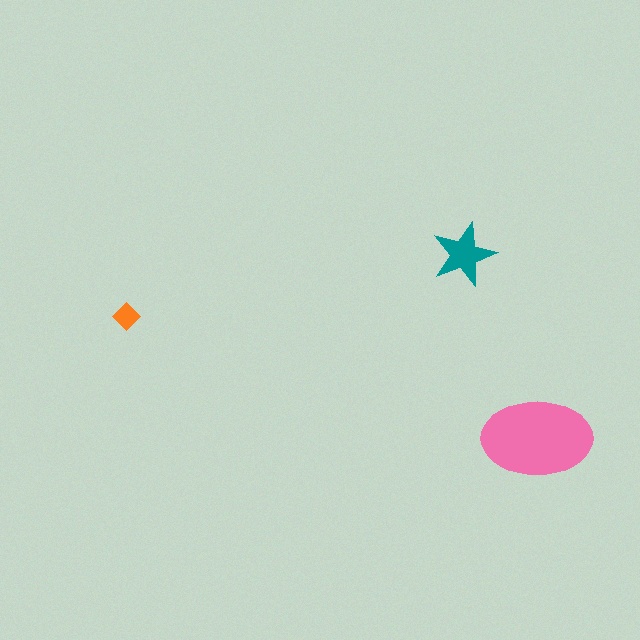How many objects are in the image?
There are 3 objects in the image.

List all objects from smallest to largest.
The orange diamond, the teal star, the pink ellipse.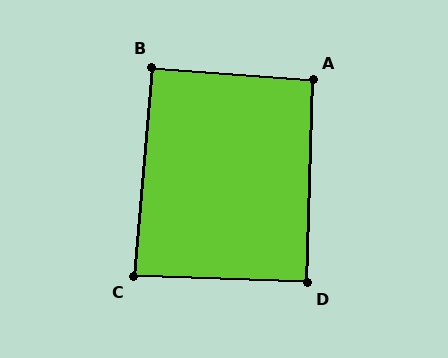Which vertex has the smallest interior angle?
C, at approximately 87 degrees.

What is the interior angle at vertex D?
Approximately 90 degrees (approximately right).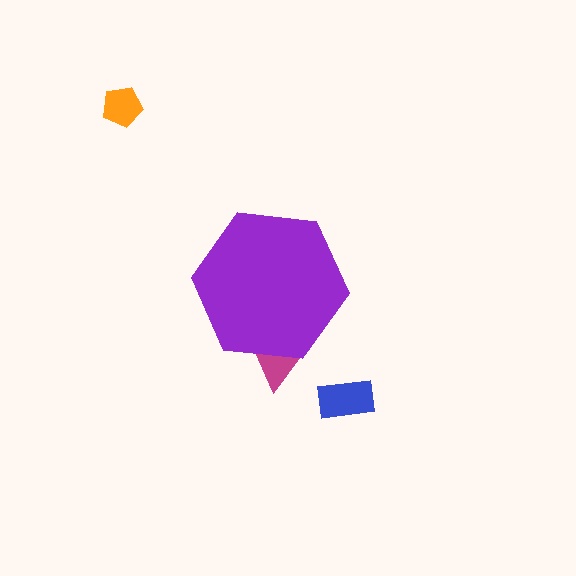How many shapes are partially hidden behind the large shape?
1 shape is partially hidden.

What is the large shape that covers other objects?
A purple hexagon.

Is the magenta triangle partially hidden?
Yes, the magenta triangle is partially hidden behind the purple hexagon.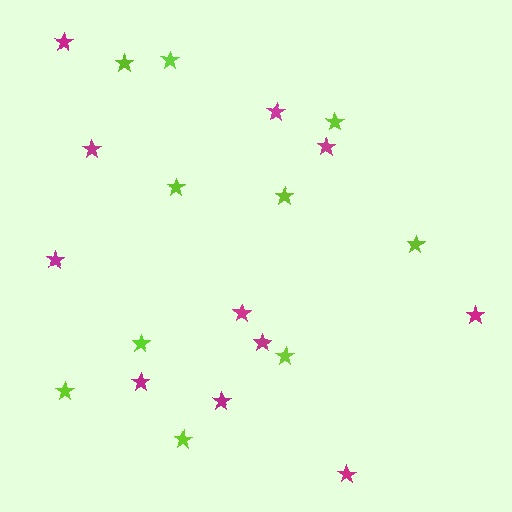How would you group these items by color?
There are 2 groups: one group of magenta stars (11) and one group of lime stars (10).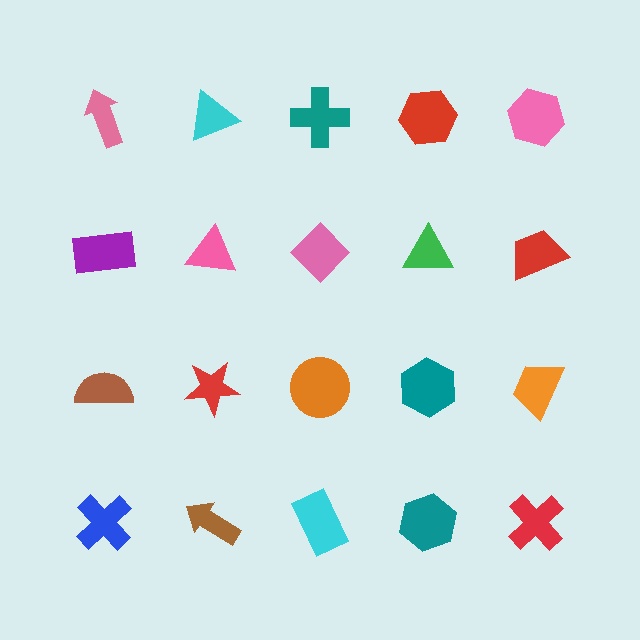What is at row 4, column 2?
A brown arrow.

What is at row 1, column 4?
A red hexagon.